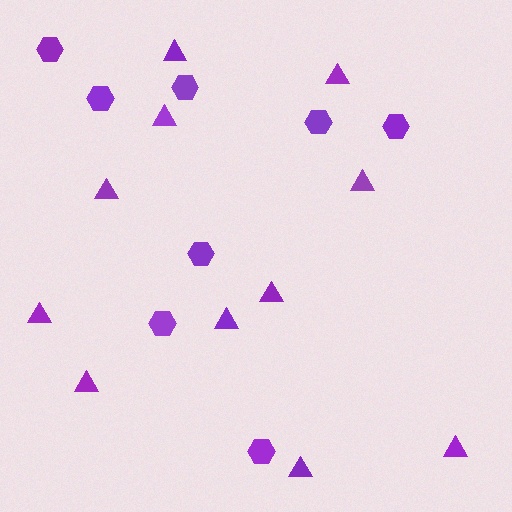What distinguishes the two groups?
There are 2 groups: one group of triangles (11) and one group of hexagons (8).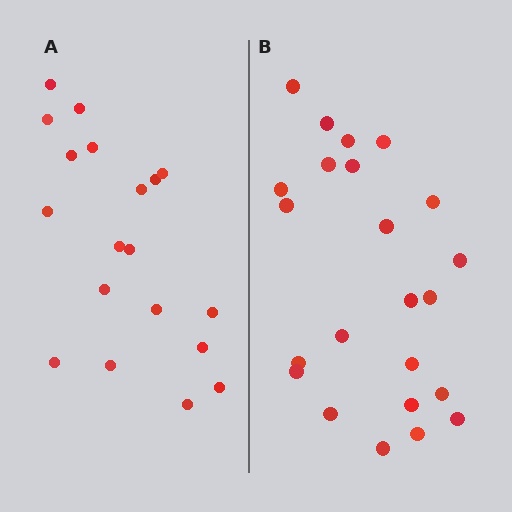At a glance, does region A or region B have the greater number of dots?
Region B (the right region) has more dots.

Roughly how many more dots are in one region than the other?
Region B has about 4 more dots than region A.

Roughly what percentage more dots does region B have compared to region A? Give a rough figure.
About 20% more.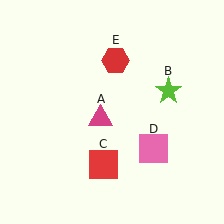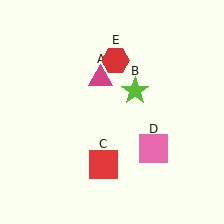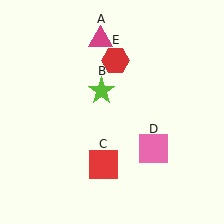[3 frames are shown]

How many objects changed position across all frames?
2 objects changed position: magenta triangle (object A), lime star (object B).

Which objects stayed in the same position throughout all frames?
Red square (object C) and pink square (object D) and red hexagon (object E) remained stationary.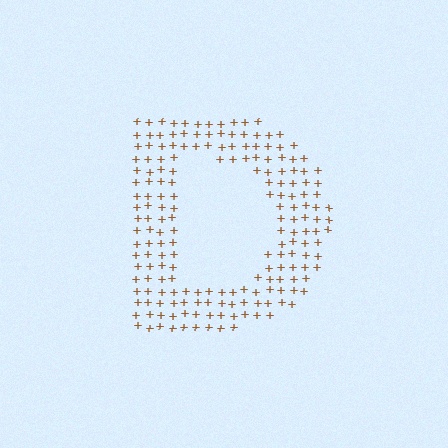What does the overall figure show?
The overall figure shows the letter D.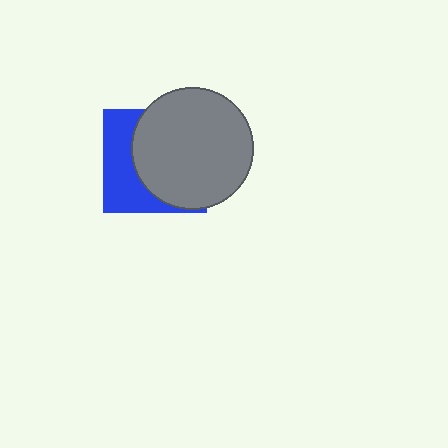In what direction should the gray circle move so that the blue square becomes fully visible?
The gray circle should move right. That is the shortest direction to clear the overlap and leave the blue square fully visible.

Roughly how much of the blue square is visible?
A small part of it is visible (roughly 38%).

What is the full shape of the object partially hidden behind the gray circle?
The partially hidden object is a blue square.